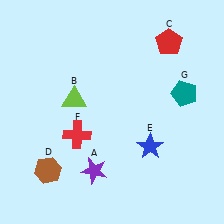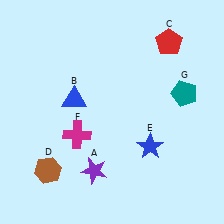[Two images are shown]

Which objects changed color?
B changed from lime to blue. F changed from red to magenta.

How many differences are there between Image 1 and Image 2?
There are 2 differences between the two images.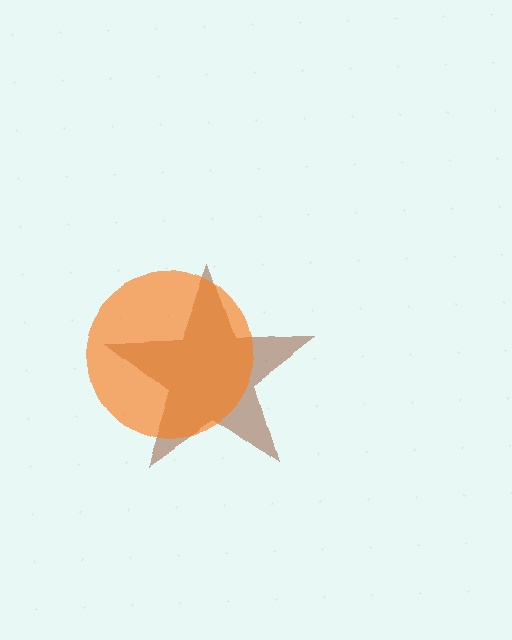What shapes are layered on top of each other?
The layered shapes are: a brown star, an orange circle.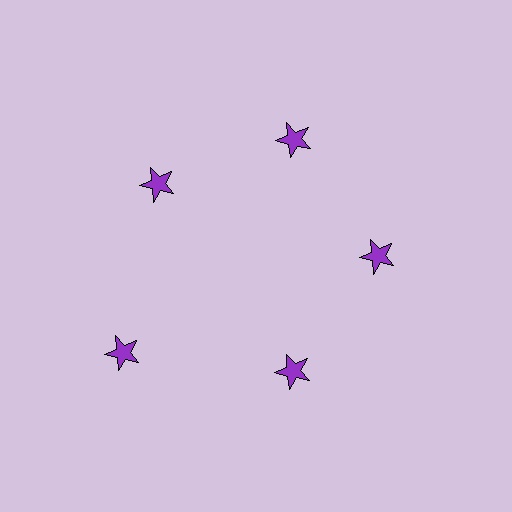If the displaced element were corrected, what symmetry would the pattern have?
It would have 5-fold rotational symmetry — the pattern would map onto itself every 72 degrees.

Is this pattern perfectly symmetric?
No. The 5 purple stars are arranged in a ring, but one element near the 8 o'clock position is pushed outward from the center, breaking the 5-fold rotational symmetry.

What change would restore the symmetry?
The symmetry would be restored by moving it inward, back onto the ring so that all 5 stars sit at equal angles and equal distance from the center.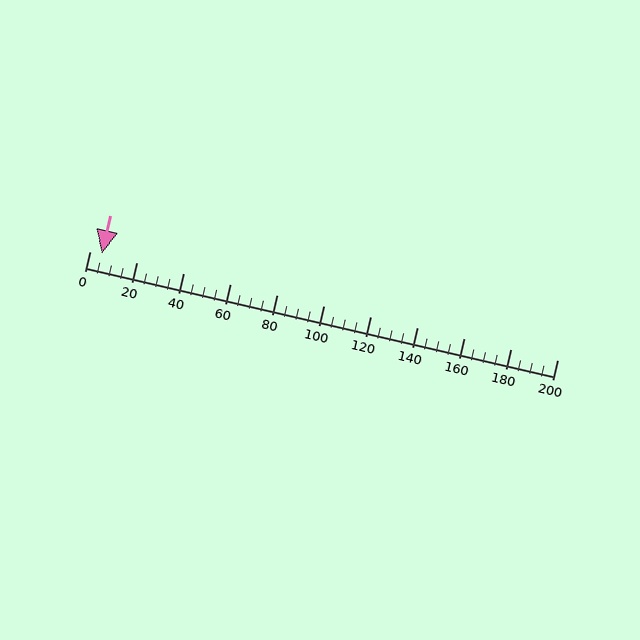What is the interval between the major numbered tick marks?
The major tick marks are spaced 20 units apart.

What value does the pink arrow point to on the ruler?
The pink arrow points to approximately 5.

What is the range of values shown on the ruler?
The ruler shows values from 0 to 200.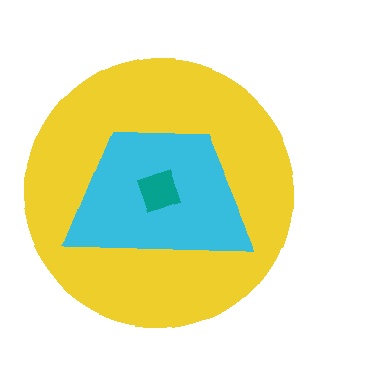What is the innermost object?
The teal diamond.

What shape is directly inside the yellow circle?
The cyan trapezoid.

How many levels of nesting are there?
3.